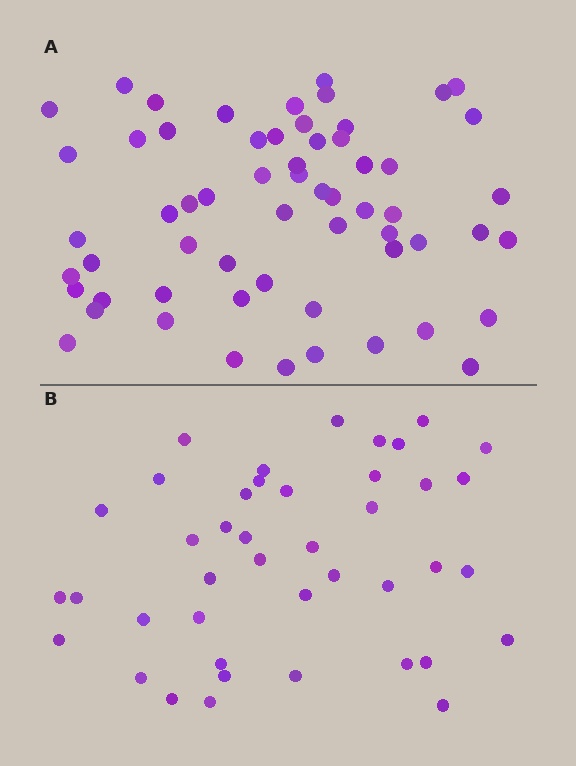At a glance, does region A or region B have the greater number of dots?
Region A (the top region) has more dots.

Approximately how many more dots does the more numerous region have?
Region A has approximately 20 more dots than region B.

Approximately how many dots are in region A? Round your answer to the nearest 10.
About 60 dots.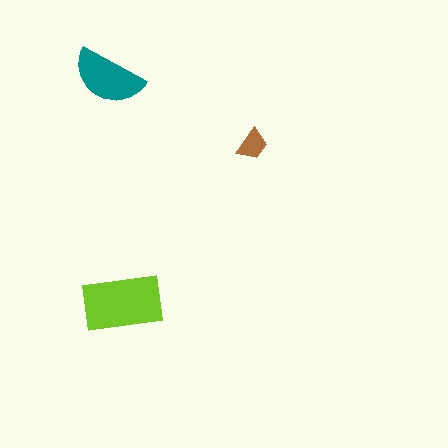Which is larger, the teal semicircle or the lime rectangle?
The lime rectangle.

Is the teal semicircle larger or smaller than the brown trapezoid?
Larger.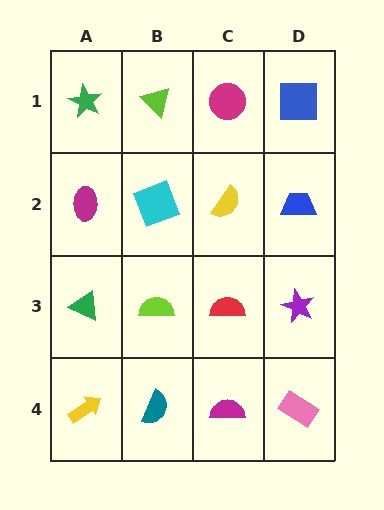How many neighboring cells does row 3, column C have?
4.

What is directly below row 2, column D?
A purple star.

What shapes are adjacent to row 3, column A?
A magenta ellipse (row 2, column A), a yellow arrow (row 4, column A), a lime semicircle (row 3, column B).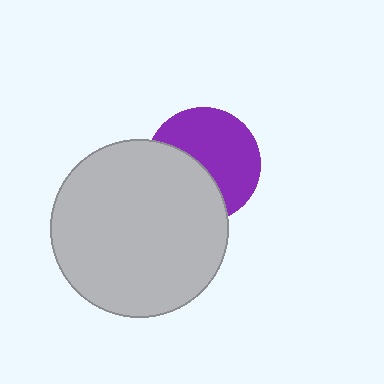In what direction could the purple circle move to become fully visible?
The purple circle could move toward the upper-right. That would shift it out from behind the light gray circle entirely.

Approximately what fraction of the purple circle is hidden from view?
Roughly 42% of the purple circle is hidden behind the light gray circle.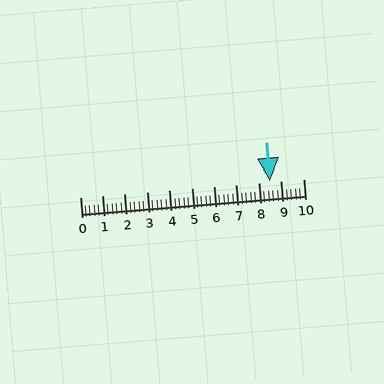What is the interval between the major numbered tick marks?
The major tick marks are spaced 1 units apart.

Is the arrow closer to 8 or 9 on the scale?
The arrow is closer to 9.